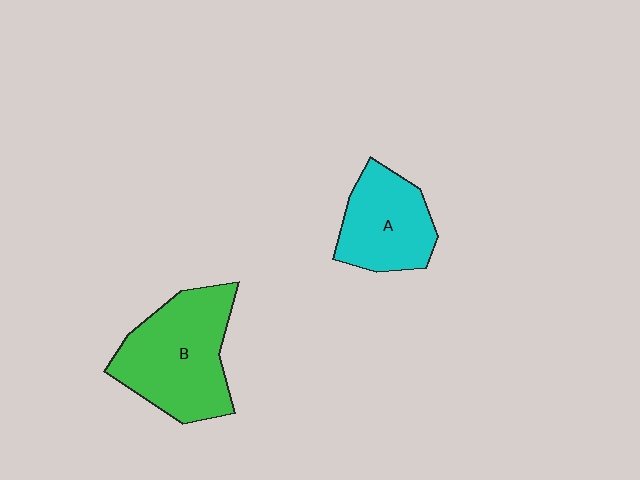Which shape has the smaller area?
Shape A (cyan).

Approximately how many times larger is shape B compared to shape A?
Approximately 1.4 times.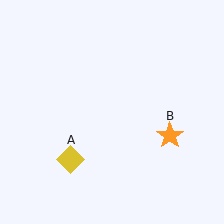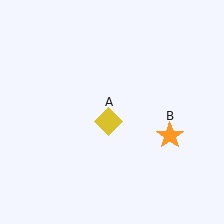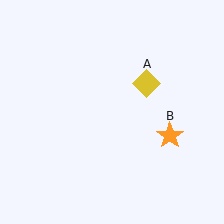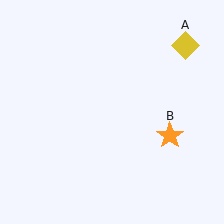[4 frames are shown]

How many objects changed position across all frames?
1 object changed position: yellow diamond (object A).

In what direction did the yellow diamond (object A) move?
The yellow diamond (object A) moved up and to the right.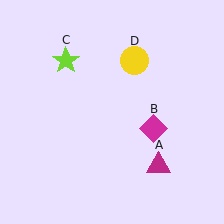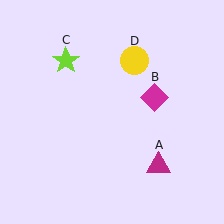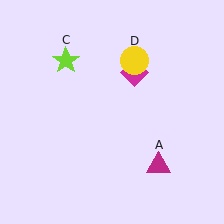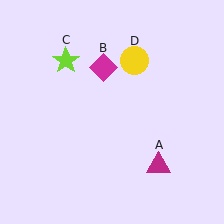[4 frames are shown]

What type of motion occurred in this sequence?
The magenta diamond (object B) rotated counterclockwise around the center of the scene.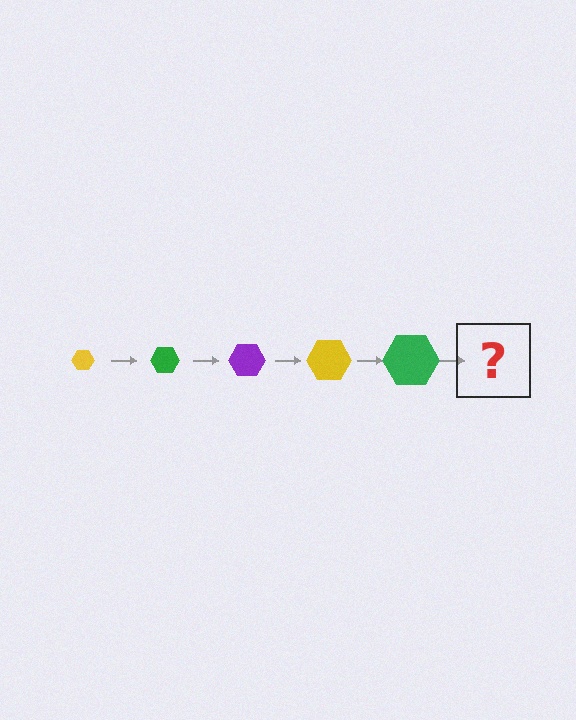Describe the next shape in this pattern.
It should be a purple hexagon, larger than the previous one.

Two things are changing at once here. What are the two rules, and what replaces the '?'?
The two rules are that the hexagon grows larger each step and the color cycles through yellow, green, and purple. The '?' should be a purple hexagon, larger than the previous one.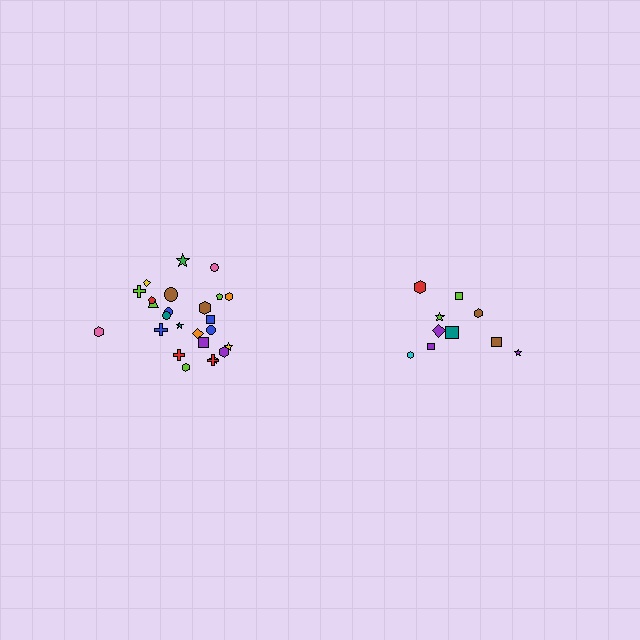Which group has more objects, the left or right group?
The left group.